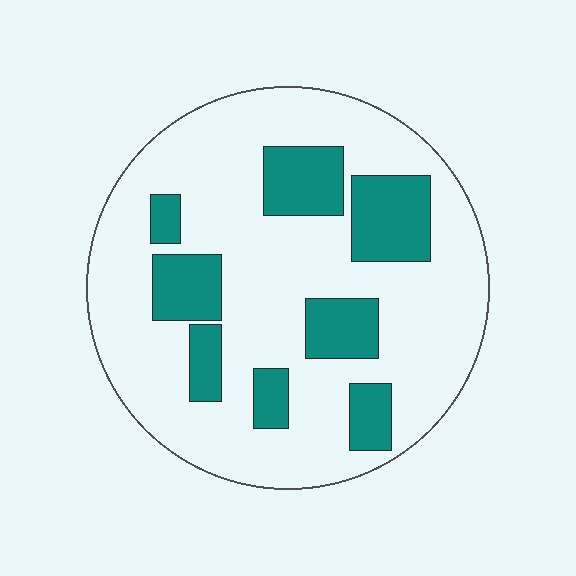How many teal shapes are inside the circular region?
8.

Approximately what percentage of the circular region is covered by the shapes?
Approximately 25%.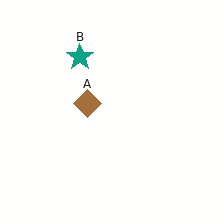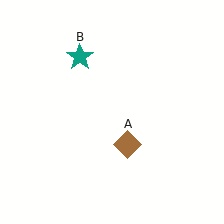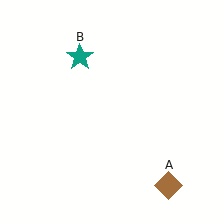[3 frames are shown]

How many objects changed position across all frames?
1 object changed position: brown diamond (object A).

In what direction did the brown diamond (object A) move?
The brown diamond (object A) moved down and to the right.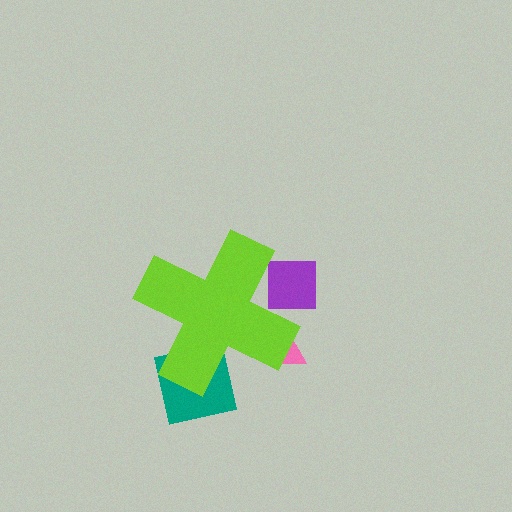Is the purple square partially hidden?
Yes, the purple square is partially hidden behind the lime cross.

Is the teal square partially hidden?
Yes, the teal square is partially hidden behind the lime cross.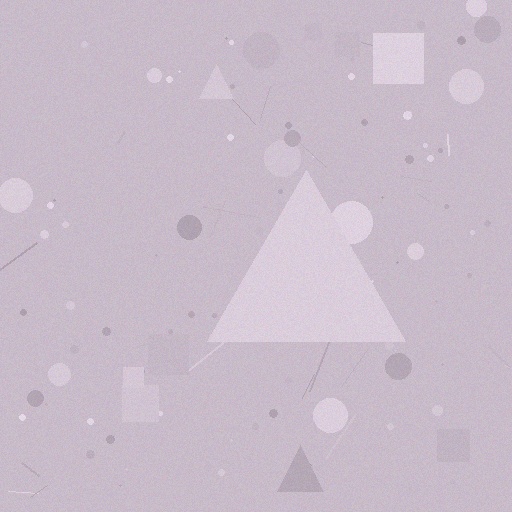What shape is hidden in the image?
A triangle is hidden in the image.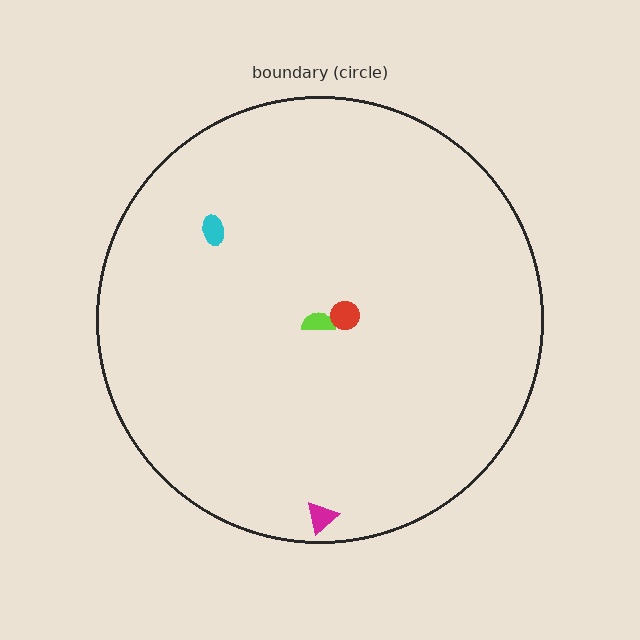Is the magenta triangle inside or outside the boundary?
Inside.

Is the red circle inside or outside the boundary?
Inside.